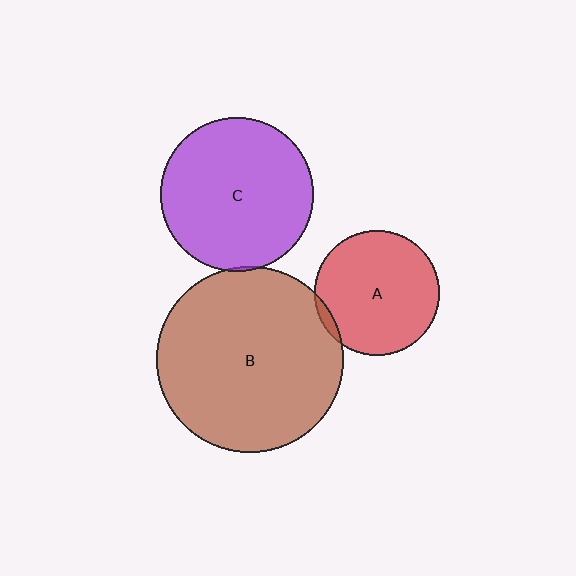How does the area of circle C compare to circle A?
Approximately 1.5 times.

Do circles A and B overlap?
Yes.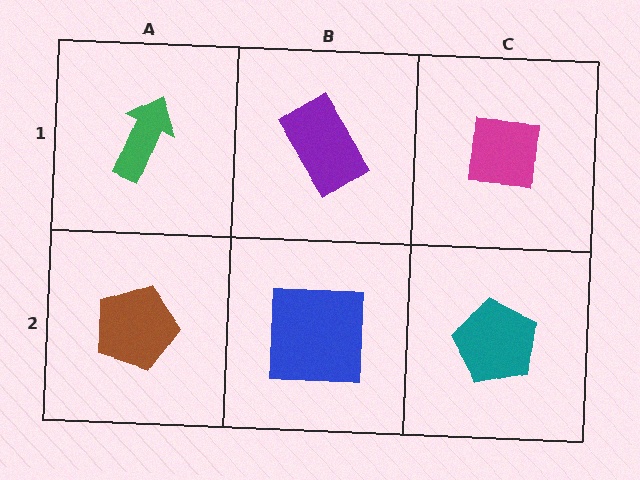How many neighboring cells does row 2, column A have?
2.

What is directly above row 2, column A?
A green arrow.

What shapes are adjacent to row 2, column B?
A purple rectangle (row 1, column B), a brown pentagon (row 2, column A), a teal pentagon (row 2, column C).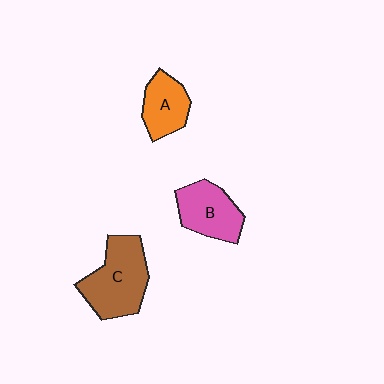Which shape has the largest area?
Shape C (brown).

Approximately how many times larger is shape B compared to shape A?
Approximately 1.2 times.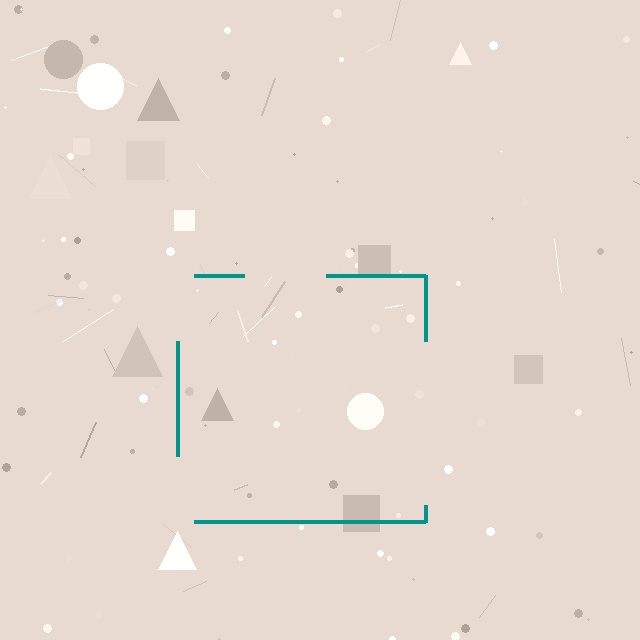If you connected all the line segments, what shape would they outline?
They would outline a square.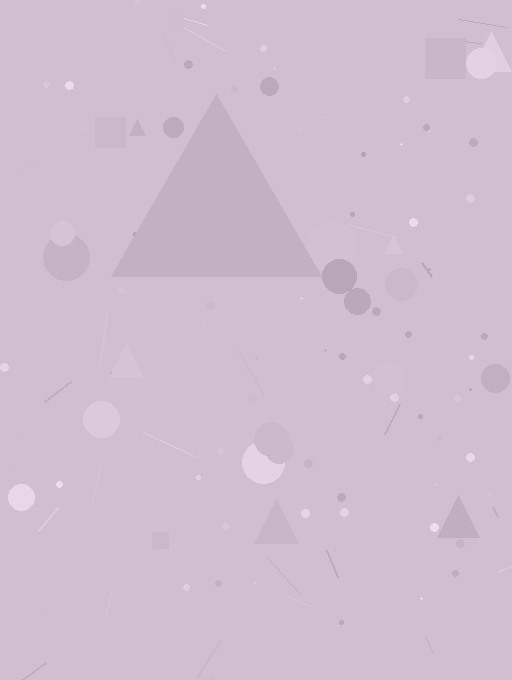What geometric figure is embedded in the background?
A triangle is embedded in the background.